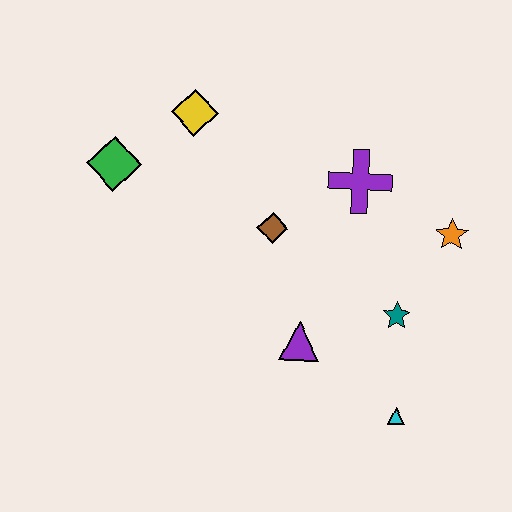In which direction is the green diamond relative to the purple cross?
The green diamond is to the left of the purple cross.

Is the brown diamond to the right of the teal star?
No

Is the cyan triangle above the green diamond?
No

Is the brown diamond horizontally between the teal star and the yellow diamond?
Yes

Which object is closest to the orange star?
The teal star is closest to the orange star.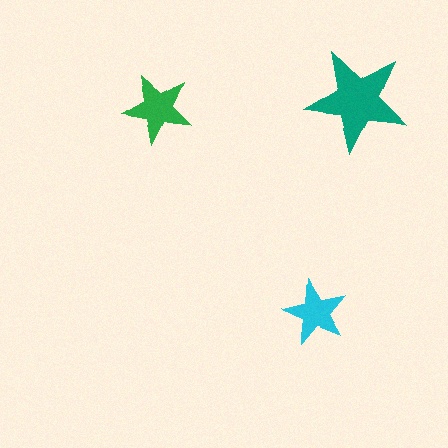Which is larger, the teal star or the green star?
The teal one.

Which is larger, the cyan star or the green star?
The green one.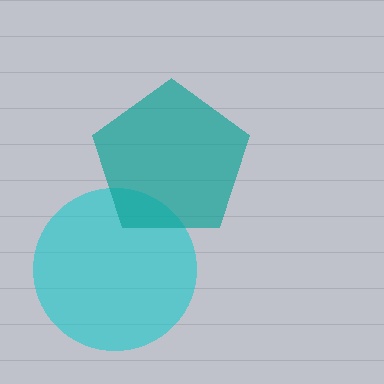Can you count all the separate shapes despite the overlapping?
Yes, there are 2 separate shapes.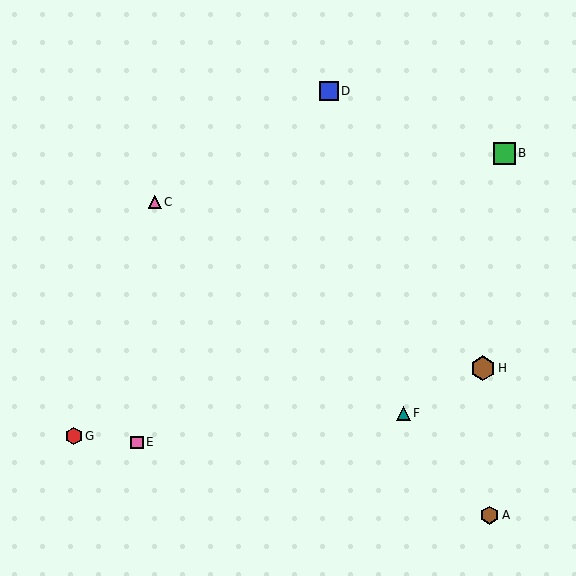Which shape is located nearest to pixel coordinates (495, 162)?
The green square (labeled B) at (504, 153) is nearest to that location.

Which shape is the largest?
The brown hexagon (labeled H) is the largest.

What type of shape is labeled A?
Shape A is a brown hexagon.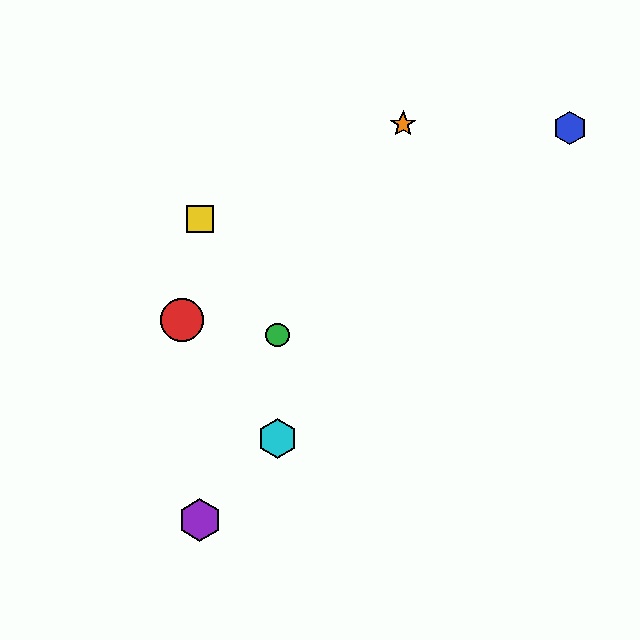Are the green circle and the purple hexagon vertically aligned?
No, the green circle is at x≈278 and the purple hexagon is at x≈200.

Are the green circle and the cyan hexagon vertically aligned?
Yes, both are at x≈278.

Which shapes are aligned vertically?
The green circle, the cyan hexagon are aligned vertically.